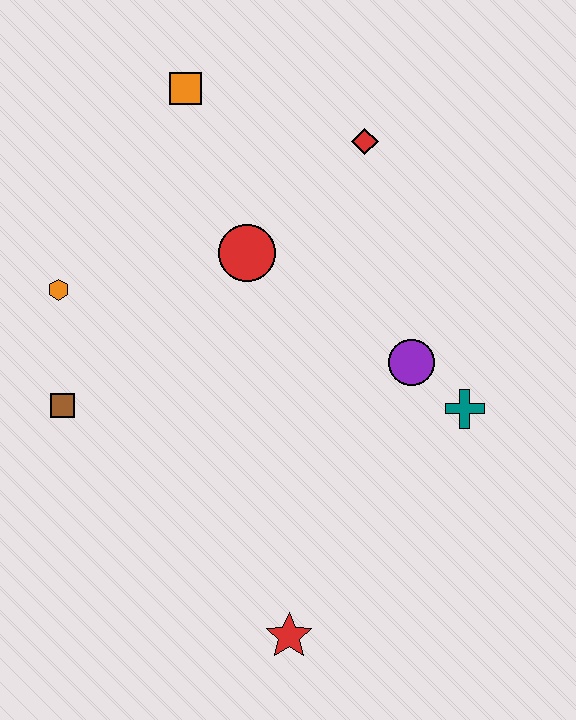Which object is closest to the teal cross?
The purple circle is closest to the teal cross.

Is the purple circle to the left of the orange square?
No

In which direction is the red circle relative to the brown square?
The red circle is to the right of the brown square.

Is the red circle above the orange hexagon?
Yes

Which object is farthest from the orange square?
The red star is farthest from the orange square.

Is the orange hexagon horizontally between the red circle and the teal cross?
No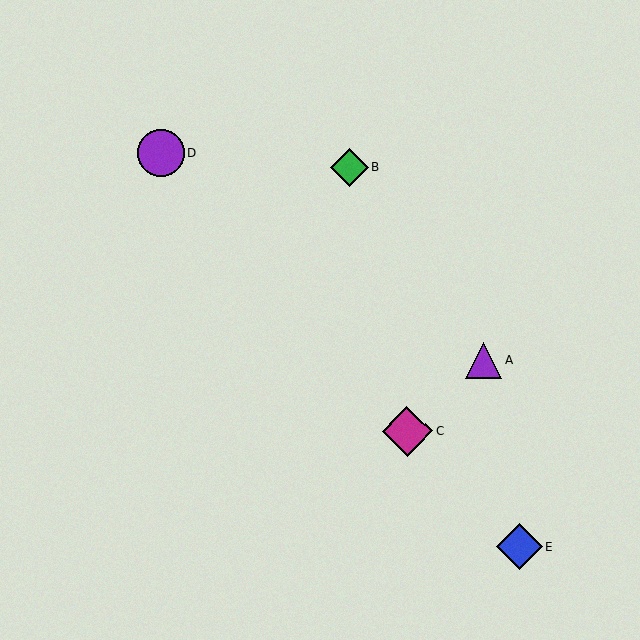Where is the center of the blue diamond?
The center of the blue diamond is at (520, 547).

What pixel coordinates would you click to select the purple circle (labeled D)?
Click at (161, 153) to select the purple circle D.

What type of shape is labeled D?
Shape D is a purple circle.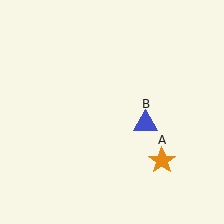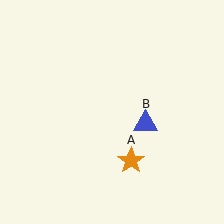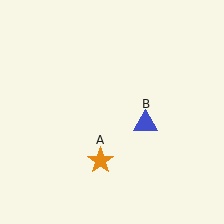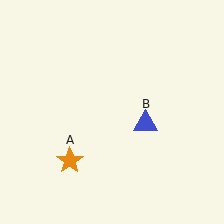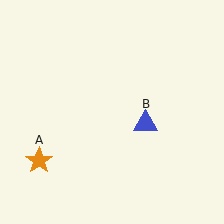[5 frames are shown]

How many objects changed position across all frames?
1 object changed position: orange star (object A).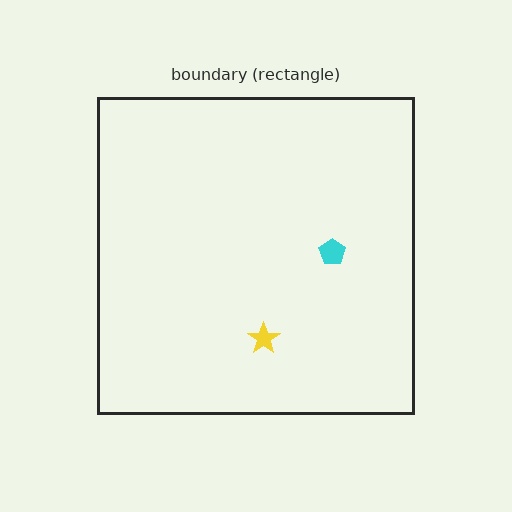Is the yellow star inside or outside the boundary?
Inside.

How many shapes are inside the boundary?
2 inside, 0 outside.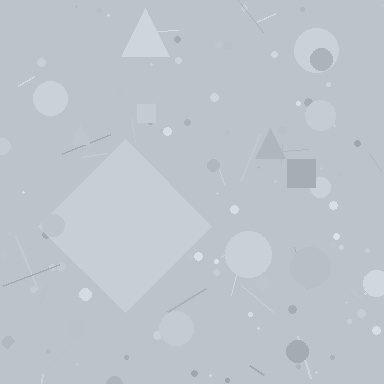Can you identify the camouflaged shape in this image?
The camouflaged shape is a diamond.